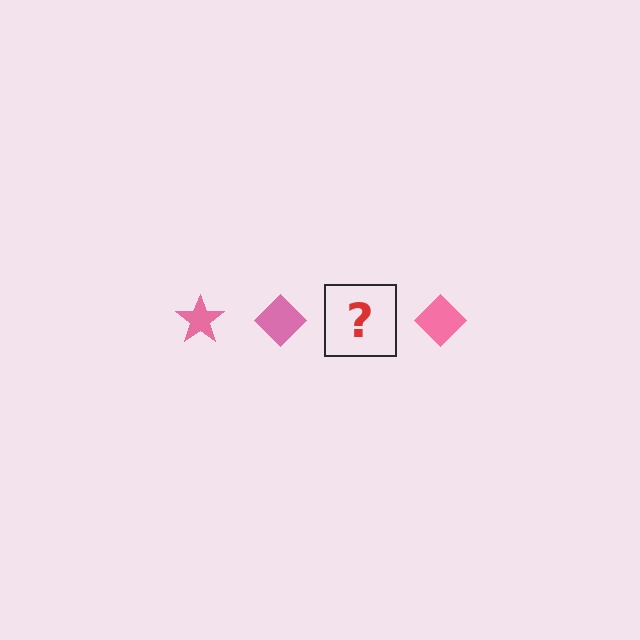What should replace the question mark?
The question mark should be replaced with a pink star.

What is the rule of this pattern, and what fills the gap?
The rule is that the pattern cycles through star, diamond shapes in pink. The gap should be filled with a pink star.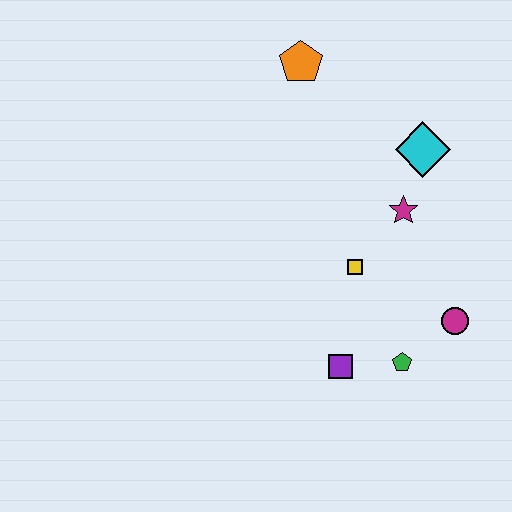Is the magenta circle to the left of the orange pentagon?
No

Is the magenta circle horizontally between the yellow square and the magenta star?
No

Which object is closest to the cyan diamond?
The magenta star is closest to the cyan diamond.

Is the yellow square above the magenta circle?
Yes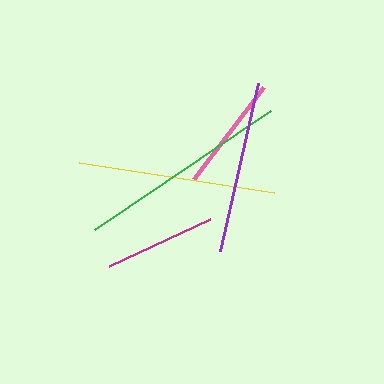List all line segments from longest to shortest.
From longest to shortest: green, yellow, purple, pink, magenta.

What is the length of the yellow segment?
The yellow segment is approximately 198 pixels long.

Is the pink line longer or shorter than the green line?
The green line is longer than the pink line.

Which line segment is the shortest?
The magenta line is the shortest at approximately 110 pixels.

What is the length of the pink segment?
The pink segment is approximately 116 pixels long.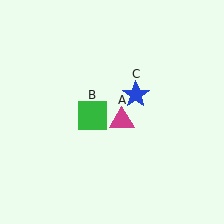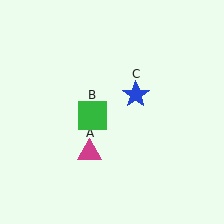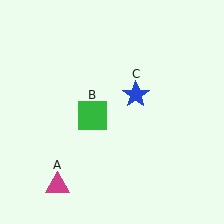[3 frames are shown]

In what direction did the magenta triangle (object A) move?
The magenta triangle (object A) moved down and to the left.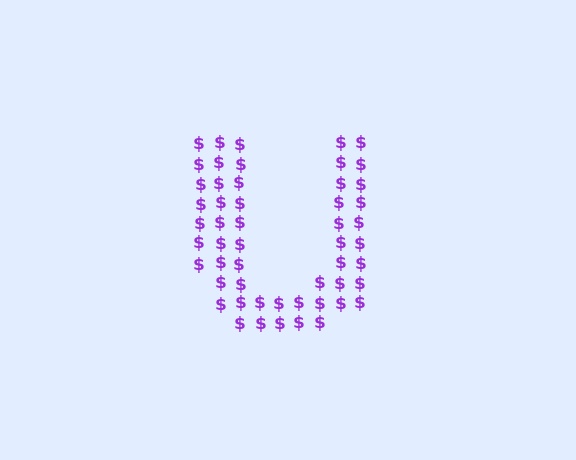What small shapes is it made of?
It is made of small dollar signs.